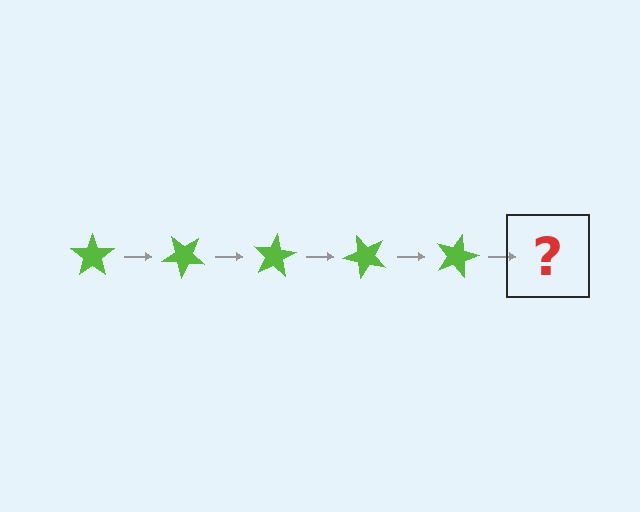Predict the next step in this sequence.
The next step is a lime star rotated 200 degrees.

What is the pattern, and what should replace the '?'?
The pattern is that the star rotates 40 degrees each step. The '?' should be a lime star rotated 200 degrees.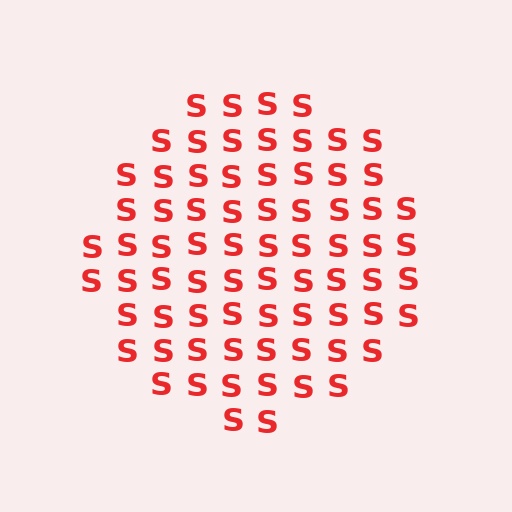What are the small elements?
The small elements are letter S's.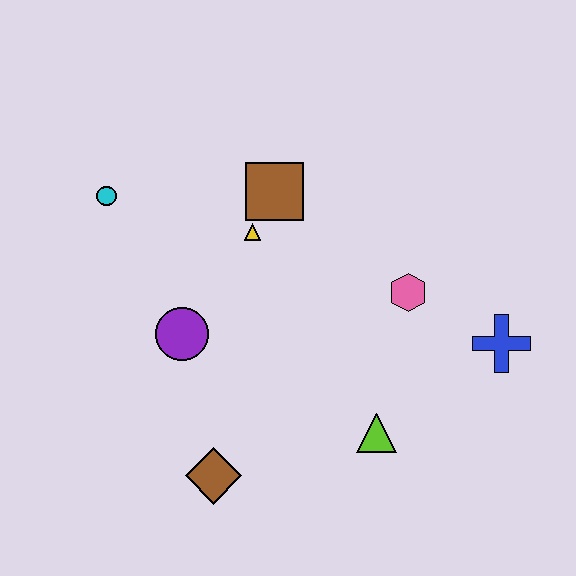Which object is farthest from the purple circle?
The blue cross is farthest from the purple circle.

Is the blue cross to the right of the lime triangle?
Yes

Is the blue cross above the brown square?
No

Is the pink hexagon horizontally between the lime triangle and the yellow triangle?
No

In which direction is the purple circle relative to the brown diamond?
The purple circle is above the brown diamond.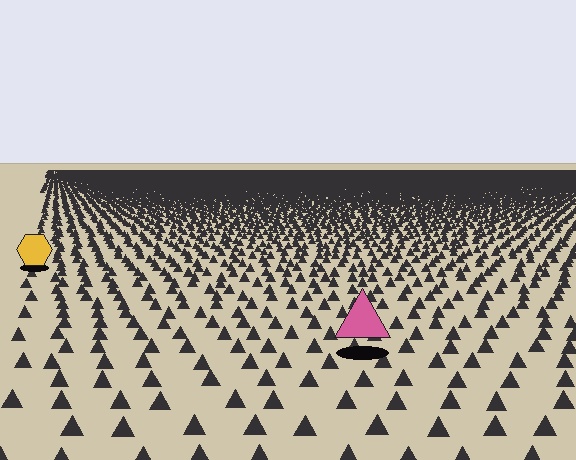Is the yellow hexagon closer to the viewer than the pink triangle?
No. The pink triangle is closer — you can tell from the texture gradient: the ground texture is coarser near it.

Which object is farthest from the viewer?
The yellow hexagon is farthest from the viewer. It appears smaller and the ground texture around it is denser.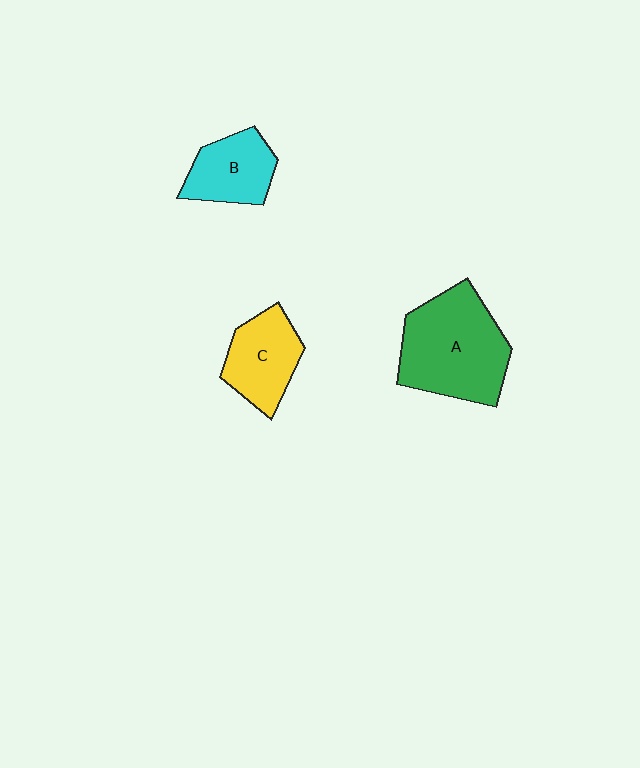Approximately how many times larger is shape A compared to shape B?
Approximately 1.9 times.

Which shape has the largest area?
Shape A (green).